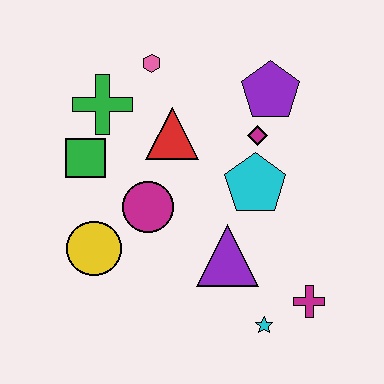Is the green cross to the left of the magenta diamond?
Yes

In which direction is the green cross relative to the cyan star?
The green cross is above the cyan star.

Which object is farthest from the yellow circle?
The purple pentagon is farthest from the yellow circle.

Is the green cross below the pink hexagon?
Yes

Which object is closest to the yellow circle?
The magenta circle is closest to the yellow circle.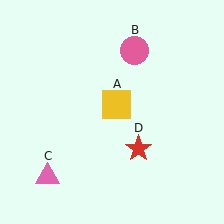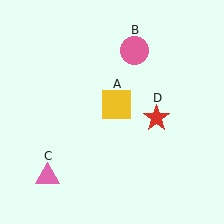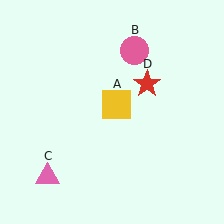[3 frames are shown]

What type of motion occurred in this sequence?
The red star (object D) rotated counterclockwise around the center of the scene.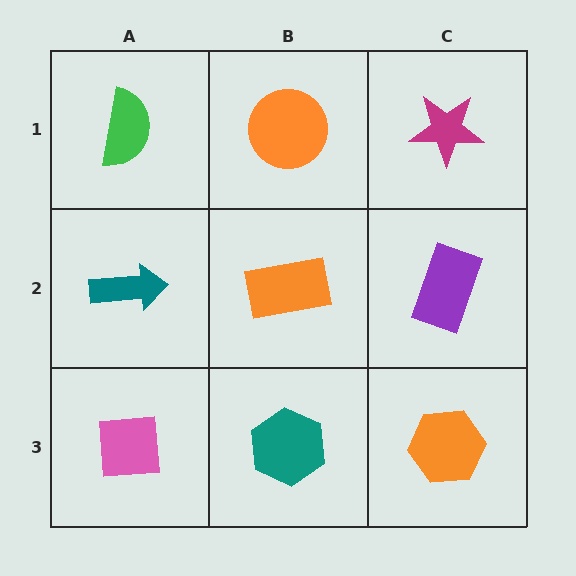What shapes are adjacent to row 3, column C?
A purple rectangle (row 2, column C), a teal hexagon (row 3, column B).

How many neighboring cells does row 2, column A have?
3.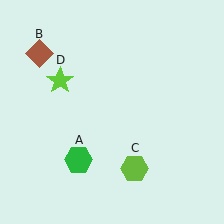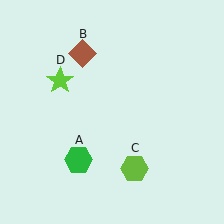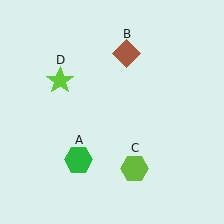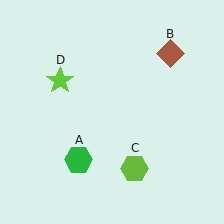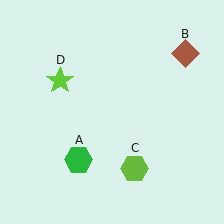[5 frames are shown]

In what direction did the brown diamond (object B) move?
The brown diamond (object B) moved right.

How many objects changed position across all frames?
1 object changed position: brown diamond (object B).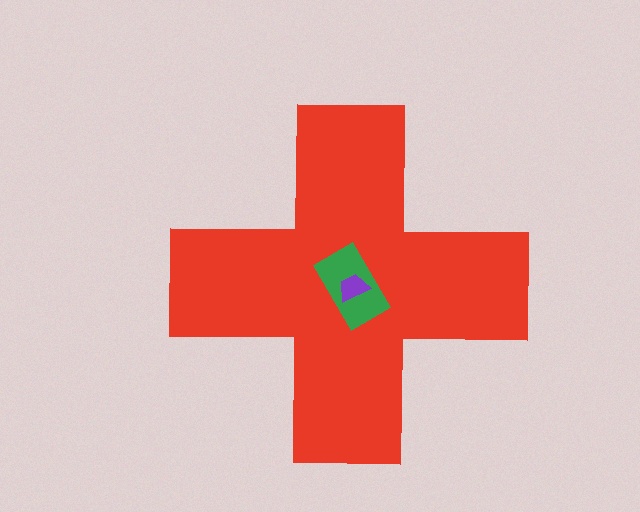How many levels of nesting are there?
3.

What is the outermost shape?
The red cross.